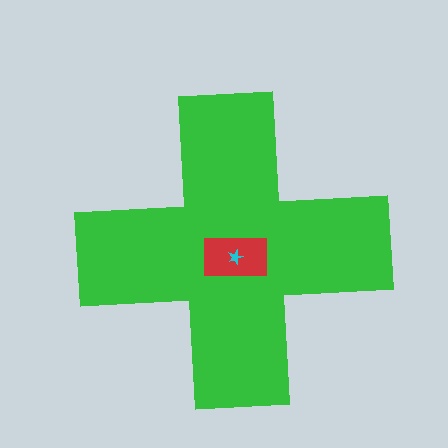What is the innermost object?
The cyan star.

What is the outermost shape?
The green cross.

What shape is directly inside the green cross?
The red rectangle.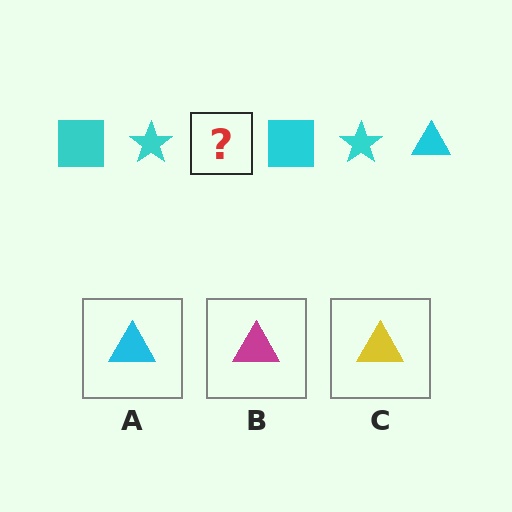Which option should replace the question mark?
Option A.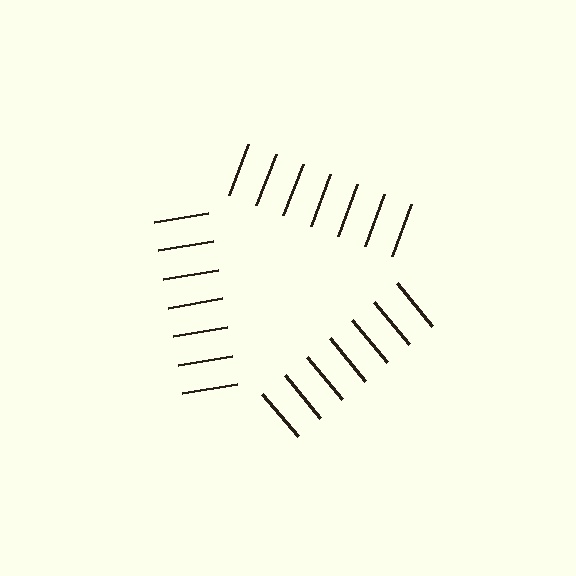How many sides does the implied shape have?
3 sides — the line-ends trace a triangle.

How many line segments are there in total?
21 — 7 along each of the 3 edges.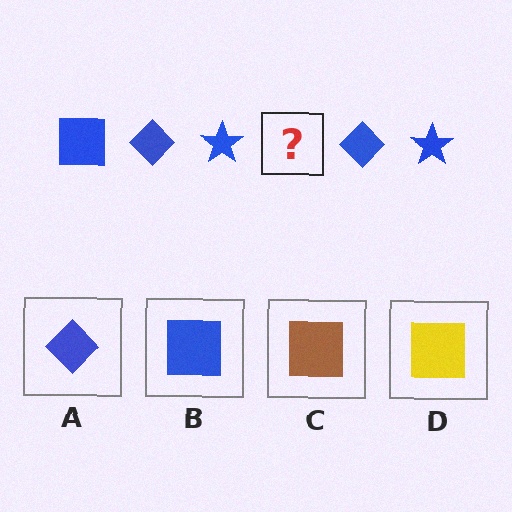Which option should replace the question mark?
Option B.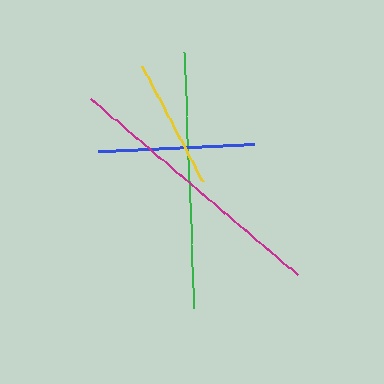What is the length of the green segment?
The green segment is approximately 256 pixels long.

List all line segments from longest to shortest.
From longest to shortest: magenta, green, blue, yellow.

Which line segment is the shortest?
The yellow line is the shortest at approximately 129 pixels.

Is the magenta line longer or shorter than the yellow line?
The magenta line is longer than the yellow line.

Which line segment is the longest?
The magenta line is the longest at approximately 272 pixels.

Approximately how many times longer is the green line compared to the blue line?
The green line is approximately 1.6 times the length of the blue line.